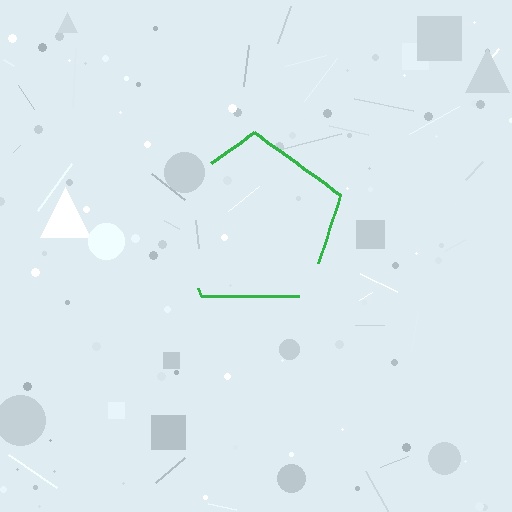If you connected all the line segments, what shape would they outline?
They would outline a pentagon.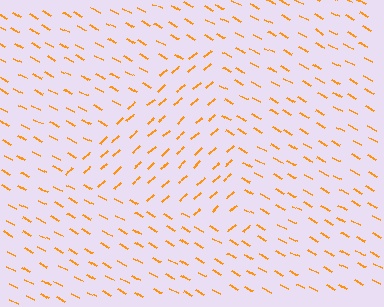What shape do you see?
I see a triangle.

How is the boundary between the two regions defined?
The boundary is defined purely by a change in line orientation (approximately 70 degrees difference). All lines are the same color and thickness.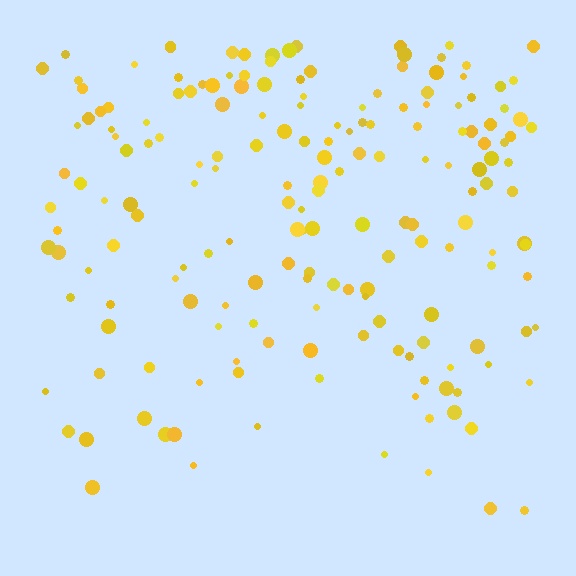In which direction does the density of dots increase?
From bottom to top, with the top side densest.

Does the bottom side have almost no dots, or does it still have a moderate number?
Still a moderate number, just noticeably fewer than the top.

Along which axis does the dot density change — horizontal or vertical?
Vertical.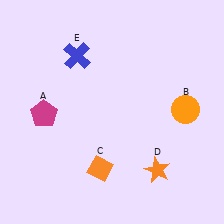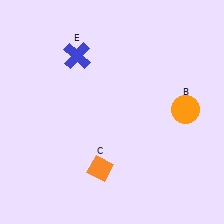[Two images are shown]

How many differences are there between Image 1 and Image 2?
There are 2 differences between the two images.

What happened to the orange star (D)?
The orange star (D) was removed in Image 2. It was in the bottom-right area of Image 1.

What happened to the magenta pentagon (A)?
The magenta pentagon (A) was removed in Image 2. It was in the bottom-left area of Image 1.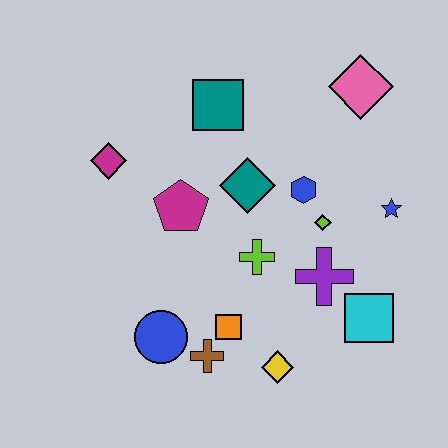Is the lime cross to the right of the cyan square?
No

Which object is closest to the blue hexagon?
The lime diamond is closest to the blue hexagon.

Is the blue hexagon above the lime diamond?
Yes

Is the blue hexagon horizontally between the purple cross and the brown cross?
Yes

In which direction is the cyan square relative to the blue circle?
The cyan square is to the right of the blue circle.